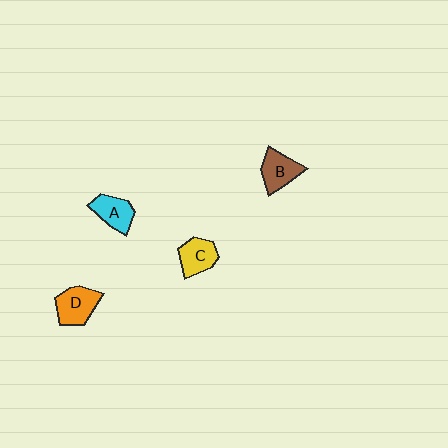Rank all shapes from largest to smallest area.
From largest to smallest: D (orange), B (brown), A (cyan), C (yellow).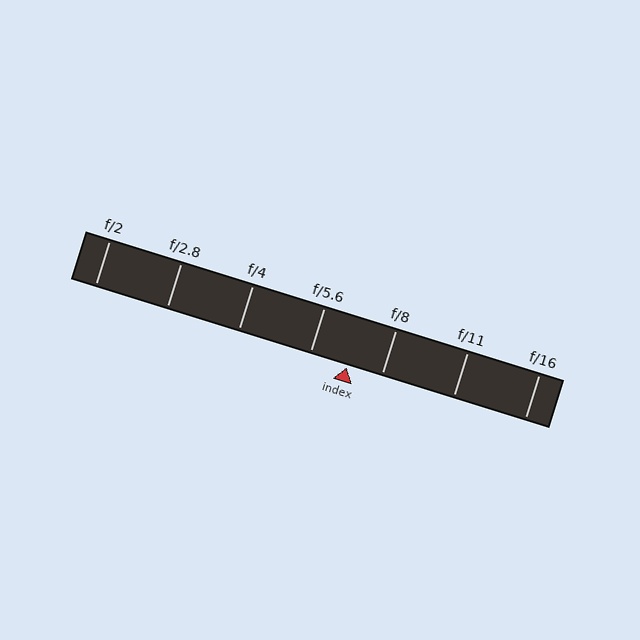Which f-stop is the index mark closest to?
The index mark is closest to f/8.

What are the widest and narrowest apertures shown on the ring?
The widest aperture shown is f/2 and the narrowest is f/16.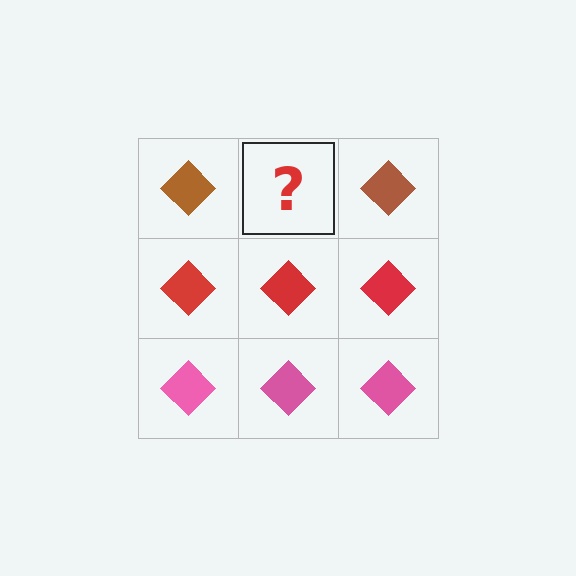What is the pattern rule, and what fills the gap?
The rule is that each row has a consistent color. The gap should be filled with a brown diamond.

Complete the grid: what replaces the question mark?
The question mark should be replaced with a brown diamond.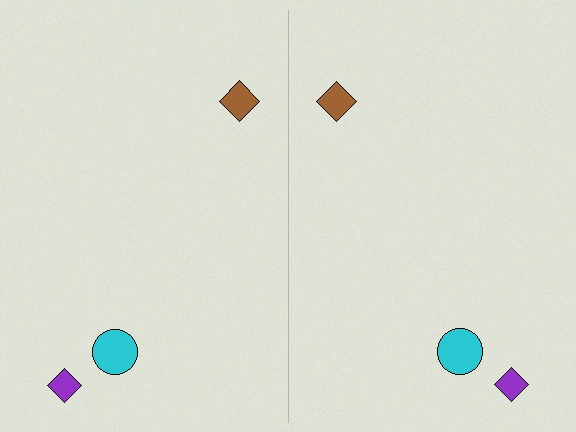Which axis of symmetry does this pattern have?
The pattern has a vertical axis of symmetry running through the center of the image.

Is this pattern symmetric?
Yes, this pattern has bilateral (reflection) symmetry.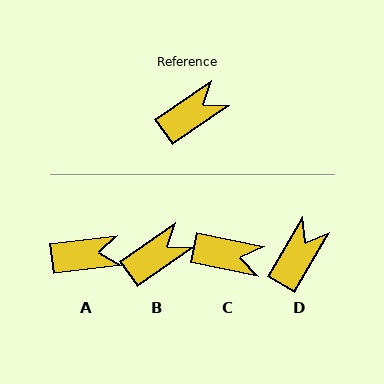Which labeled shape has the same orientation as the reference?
B.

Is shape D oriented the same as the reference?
No, it is off by about 25 degrees.